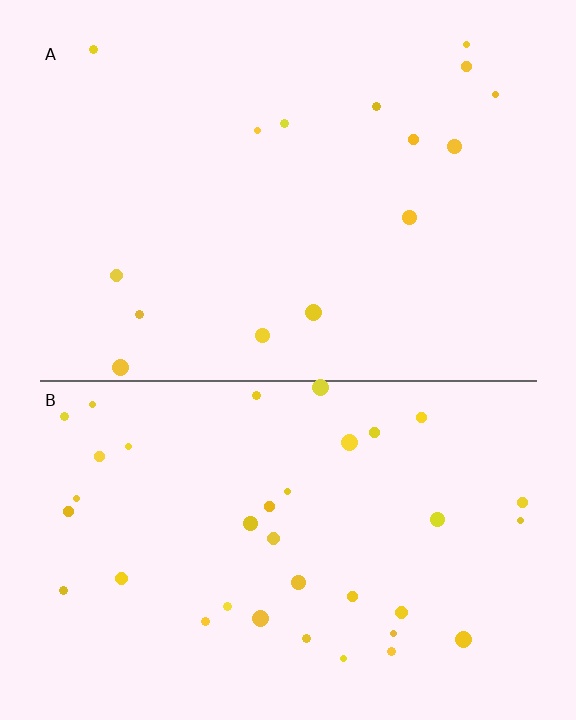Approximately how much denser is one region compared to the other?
Approximately 2.4× — region B over region A.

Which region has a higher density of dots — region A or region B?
B (the bottom).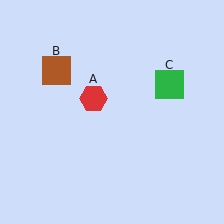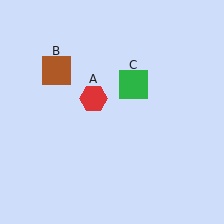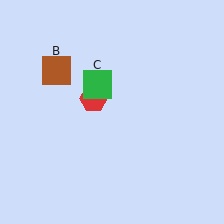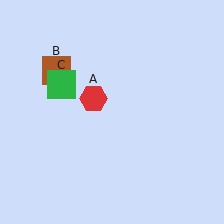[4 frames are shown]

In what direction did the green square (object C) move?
The green square (object C) moved left.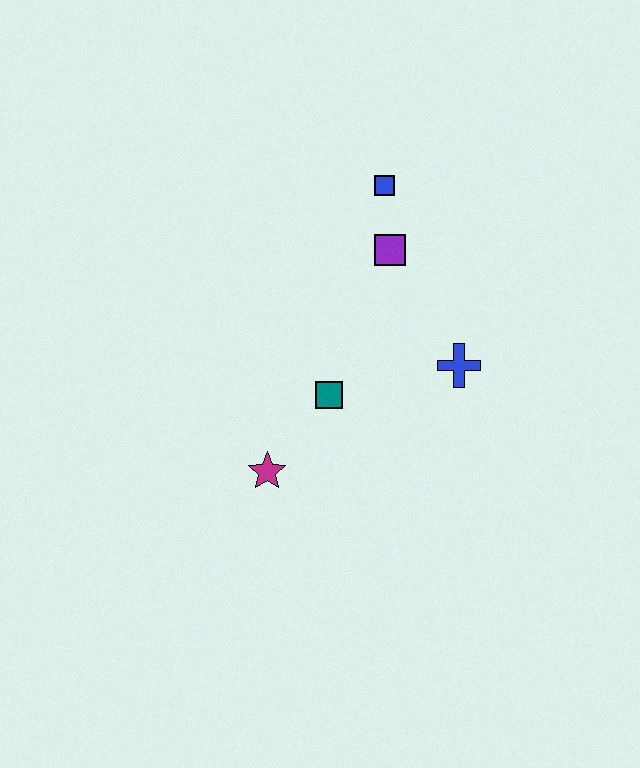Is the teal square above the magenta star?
Yes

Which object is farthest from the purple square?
The magenta star is farthest from the purple square.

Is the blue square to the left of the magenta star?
No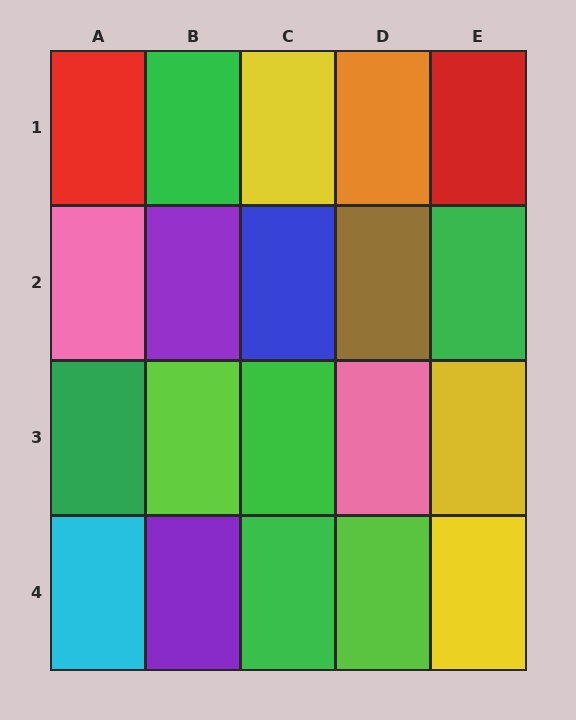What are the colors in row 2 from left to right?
Pink, purple, blue, brown, green.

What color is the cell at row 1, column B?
Green.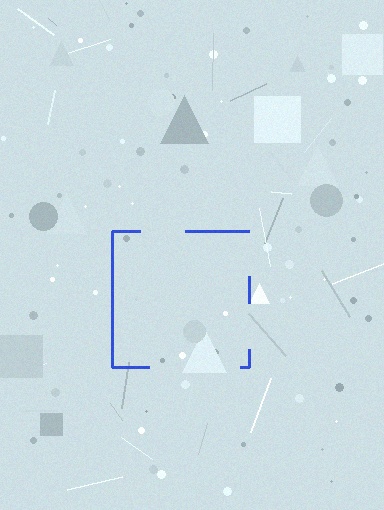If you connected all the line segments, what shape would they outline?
They would outline a square.